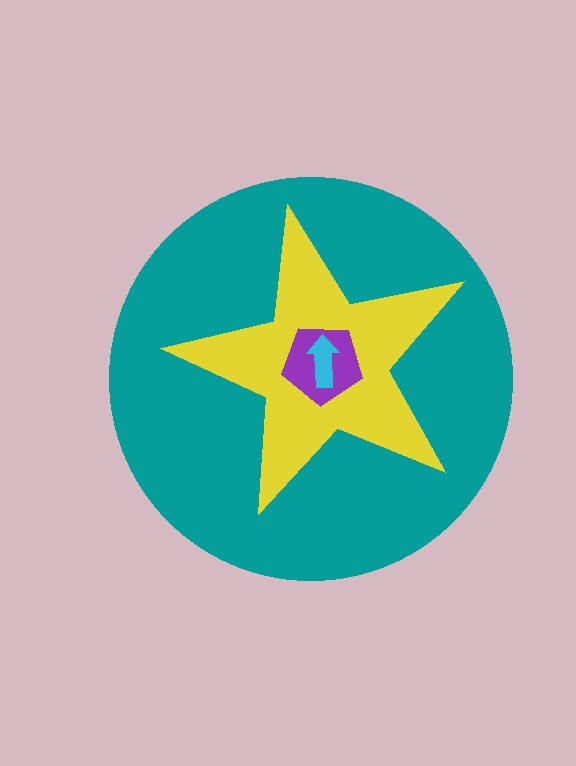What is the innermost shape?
The cyan arrow.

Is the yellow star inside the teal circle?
Yes.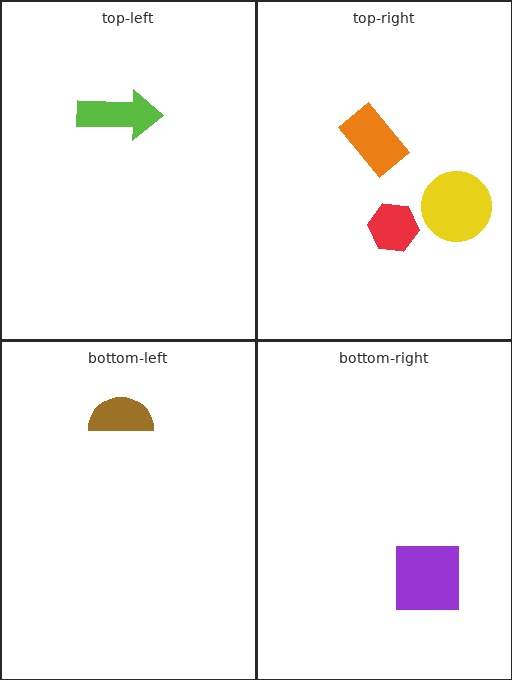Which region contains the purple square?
The bottom-right region.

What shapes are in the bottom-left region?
The brown semicircle.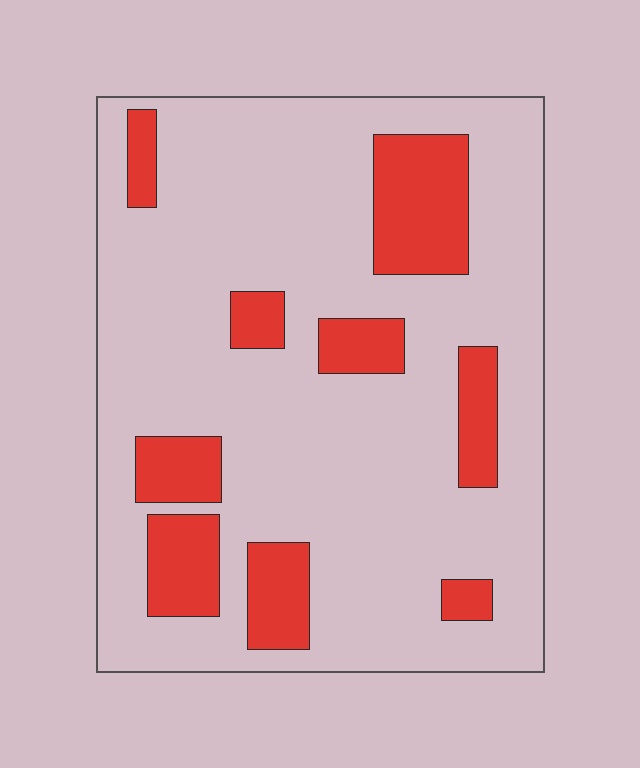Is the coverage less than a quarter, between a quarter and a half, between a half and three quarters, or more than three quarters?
Less than a quarter.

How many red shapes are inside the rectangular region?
9.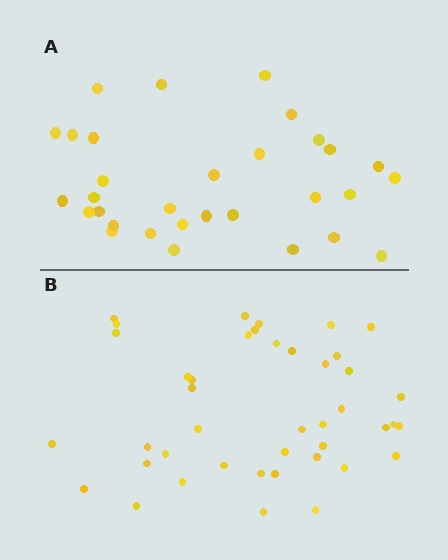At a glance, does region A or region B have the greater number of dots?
Region B (the bottom region) has more dots.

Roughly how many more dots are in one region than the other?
Region B has roughly 12 or so more dots than region A.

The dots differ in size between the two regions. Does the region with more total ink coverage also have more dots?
No. Region A has more total ink coverage because its dots are larger, but region B actually contains more individual dots. Total area can be misleading — the number of items is what matters here.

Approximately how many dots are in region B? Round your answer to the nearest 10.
About 40 dots. (The exact count is 42, which rounds to 40.)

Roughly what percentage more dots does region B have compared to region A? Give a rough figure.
About 35% more.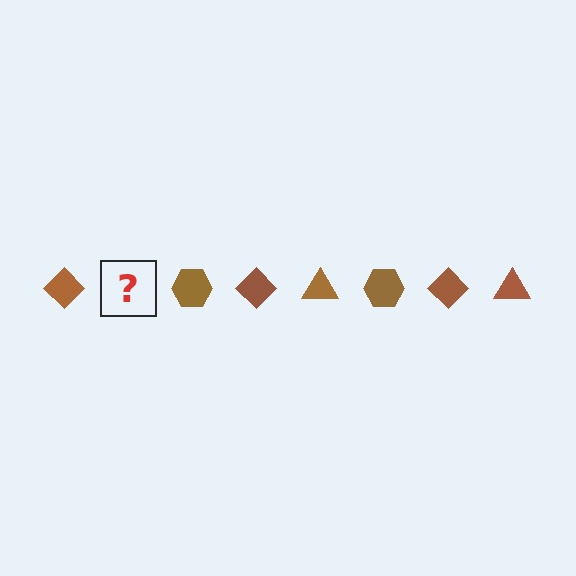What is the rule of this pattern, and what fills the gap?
The rule is that the pattern cycles through diamond, triangle, hexagon shapes in brown. The gap should be filled with a brown triangle.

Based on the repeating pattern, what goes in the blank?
The blank should be a brown triangle.